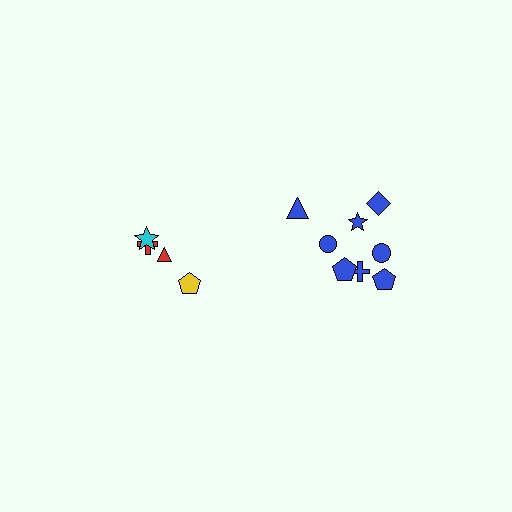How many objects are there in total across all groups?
There are 12 objects.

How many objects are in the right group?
There are 8 objects.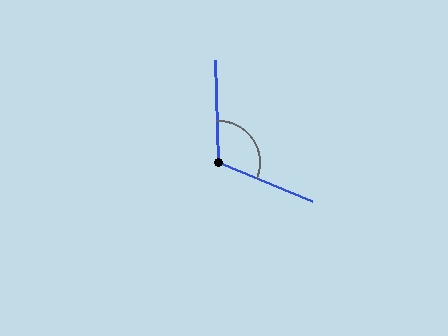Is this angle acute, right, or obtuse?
It is obtuse.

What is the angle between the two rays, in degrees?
Approximately 114 degrees.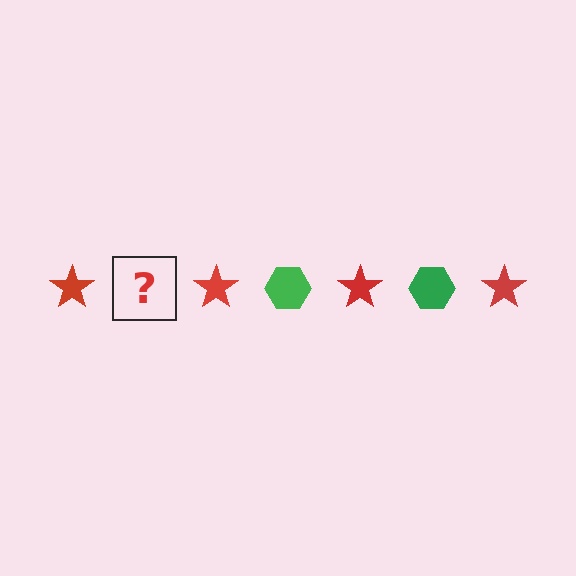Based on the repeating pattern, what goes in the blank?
The blank should be a green hexagon.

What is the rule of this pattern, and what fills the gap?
The rule is that the pattern alternates between red star and green hexagon. The gap should be filled with a green hexagon.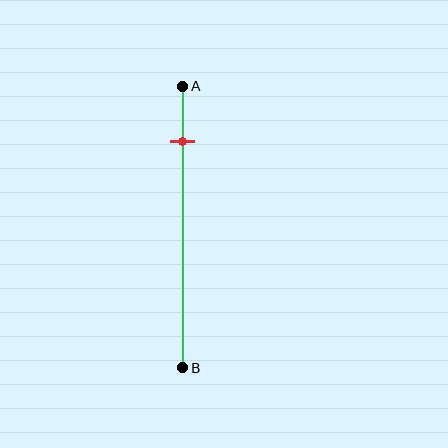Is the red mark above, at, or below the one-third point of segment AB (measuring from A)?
The red mark is above the one-third point of segment AB.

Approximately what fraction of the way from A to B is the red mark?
The red mark is approximately 20% of the way from A to B.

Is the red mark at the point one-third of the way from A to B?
No, the mark is at about 20% from A, not at the 33% one-third point.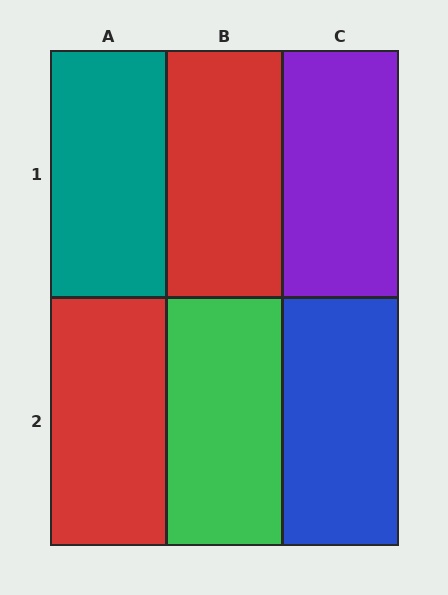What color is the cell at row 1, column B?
Red.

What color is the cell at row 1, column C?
Purple.